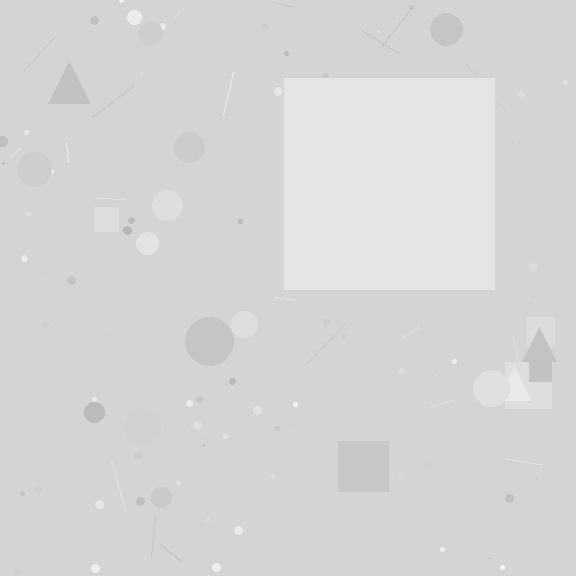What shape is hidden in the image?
A square is hidden in the image.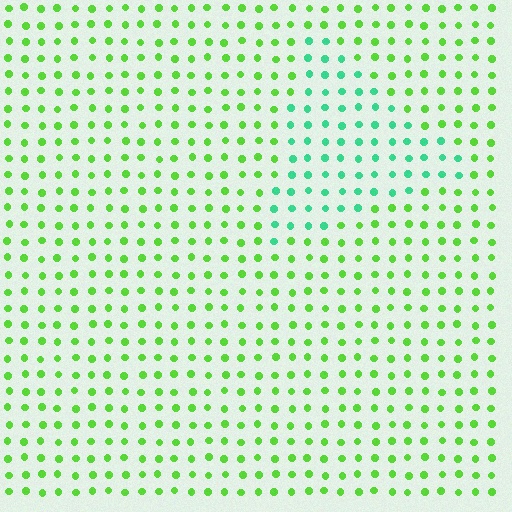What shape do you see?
I see a triangle.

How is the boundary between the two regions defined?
The boundary is defined purely by a slight shift in hue (about 45 degrees). Spacing, size, and orientation are identical on both sides.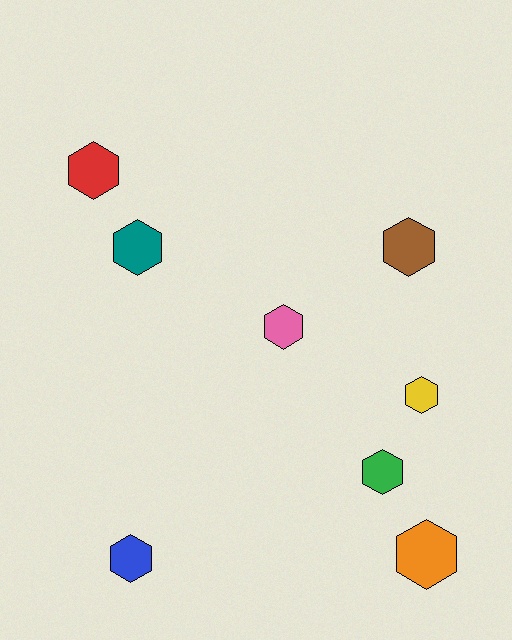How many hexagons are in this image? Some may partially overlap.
There are 8 hexagons.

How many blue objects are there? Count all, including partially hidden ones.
There is 1 blue object.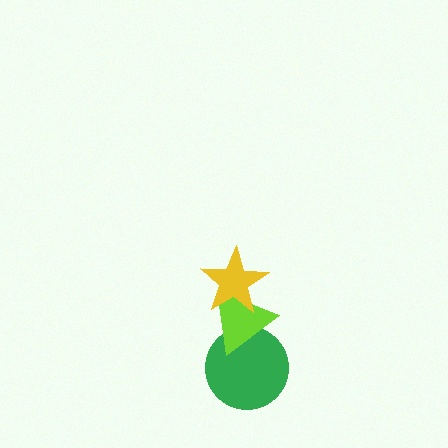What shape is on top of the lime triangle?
The yellow star is on top of the lime triangle.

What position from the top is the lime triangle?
The lime triangle is 2nd from the top.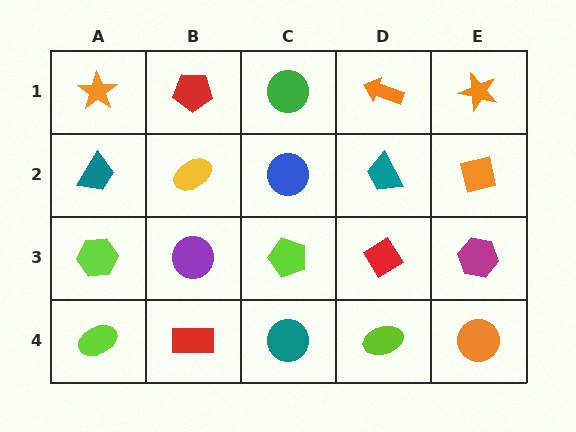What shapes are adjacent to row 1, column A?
A teal trapezoid (row 2, column A), a red pentagon (row 1, column B).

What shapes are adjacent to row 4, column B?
A purple circle (row 3, column B), a lime ellipse (row 4, column A), a teal circle (row 4, column C).